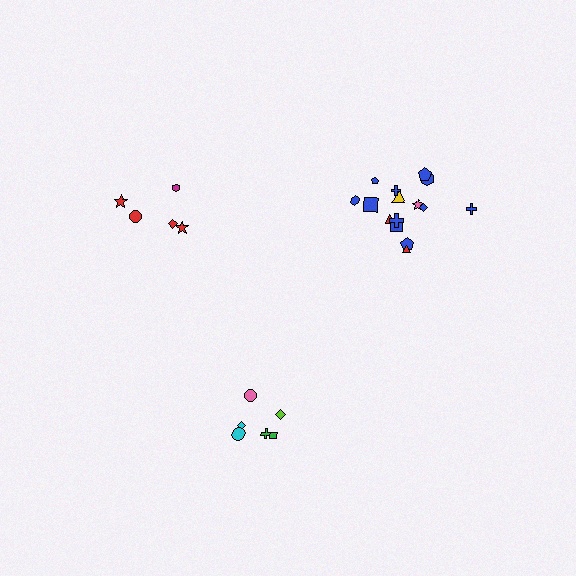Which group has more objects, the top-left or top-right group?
The top-right group.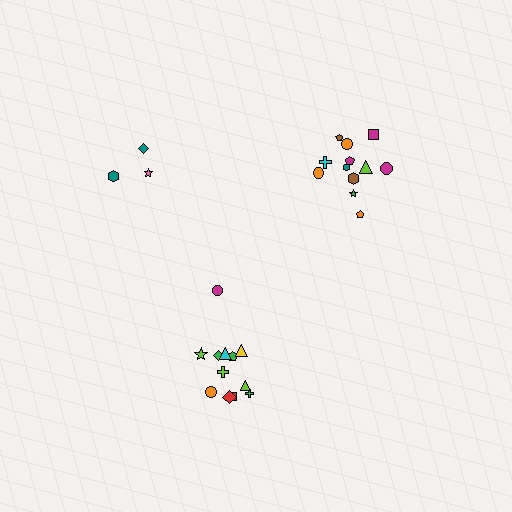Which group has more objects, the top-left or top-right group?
The top-right group.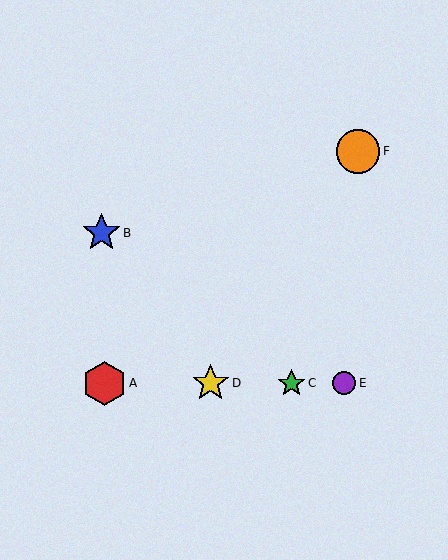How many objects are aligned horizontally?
4 objects (A, C, D, E) are aligned horizontally.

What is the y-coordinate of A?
Object A is at y≈383.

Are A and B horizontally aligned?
No, A is at y≈383 and B is at y≈233.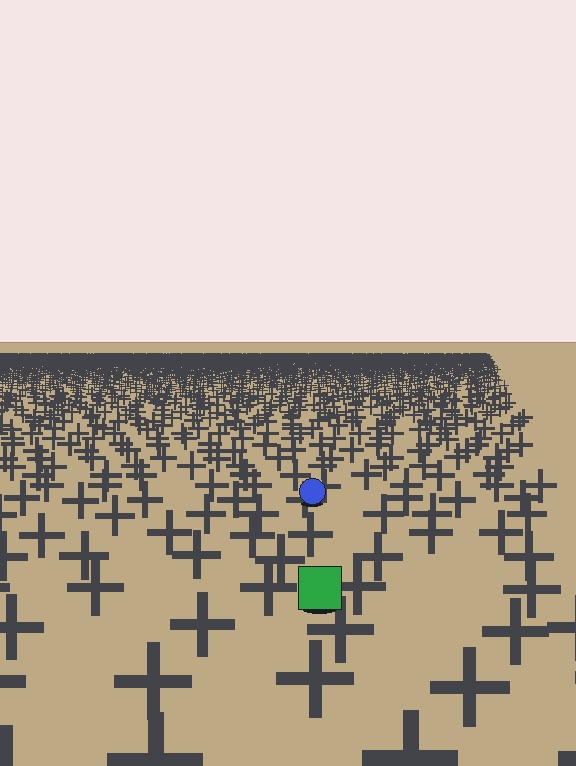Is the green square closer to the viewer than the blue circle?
Yes. The green square is closer — you can tell from the texture gradient: the ground texture is coarser near it.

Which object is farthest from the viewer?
The blue circle is farthest from the viewer. It appears smaller and the ground texture around it is denser.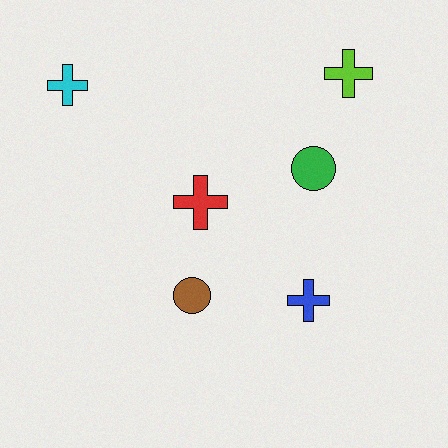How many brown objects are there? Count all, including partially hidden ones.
There is 1 brown object.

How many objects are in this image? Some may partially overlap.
There are 6 objects.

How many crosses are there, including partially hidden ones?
There are 4 crosses.